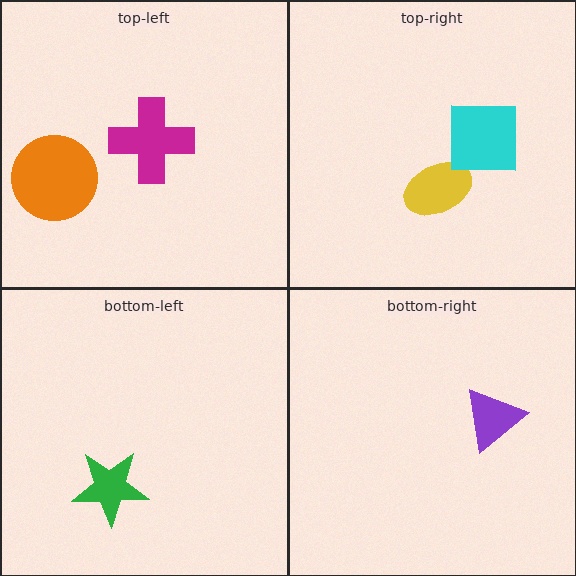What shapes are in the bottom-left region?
The green star.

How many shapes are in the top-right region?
2.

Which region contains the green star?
The bottom-left region.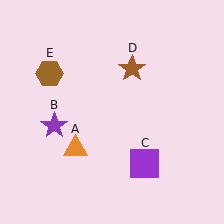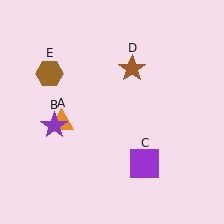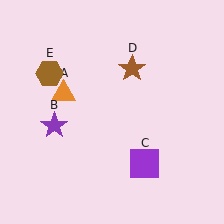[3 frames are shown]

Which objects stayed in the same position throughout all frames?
Purple star (object B) and purple square (object C) and brown star (object D) and brown hexagon (object E) remained stationary.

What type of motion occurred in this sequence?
The orange triangle (object A) rotated clockwise around the center of the scene.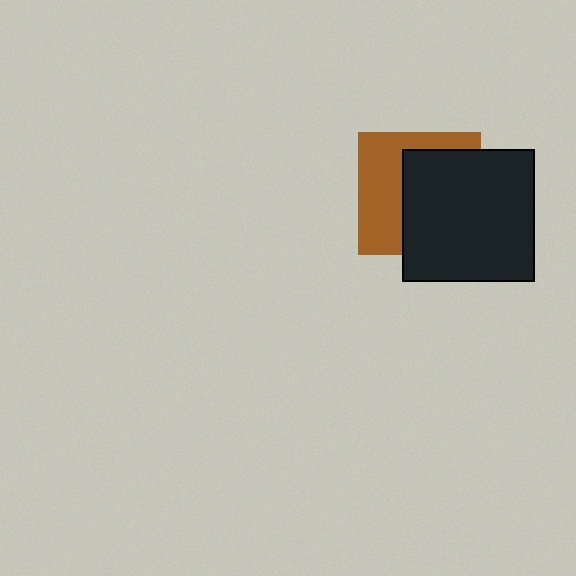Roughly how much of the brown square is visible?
A small part of it is visible (roughly 45%).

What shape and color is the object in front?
The object in front is a black square.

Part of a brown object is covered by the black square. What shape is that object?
It is a square.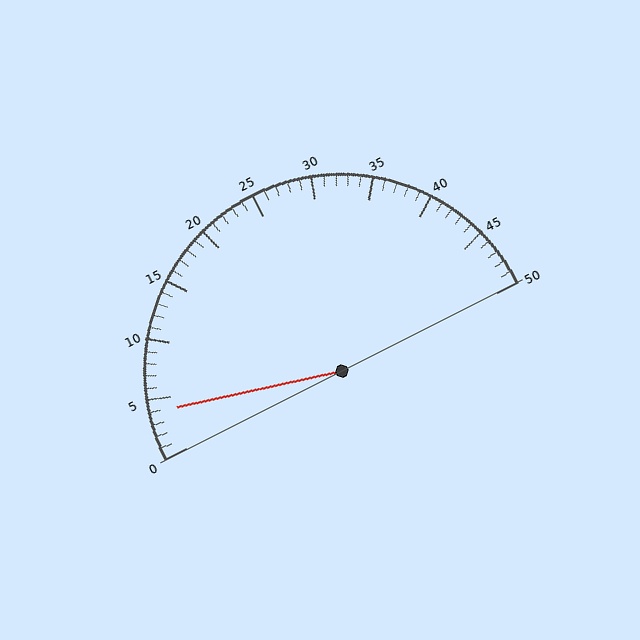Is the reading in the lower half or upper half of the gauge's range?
The reading is in the lower half of the range (0 to 50).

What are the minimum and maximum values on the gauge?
The gauge ranges from 0 to 50.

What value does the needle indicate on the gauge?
The needle indicates approximately 4.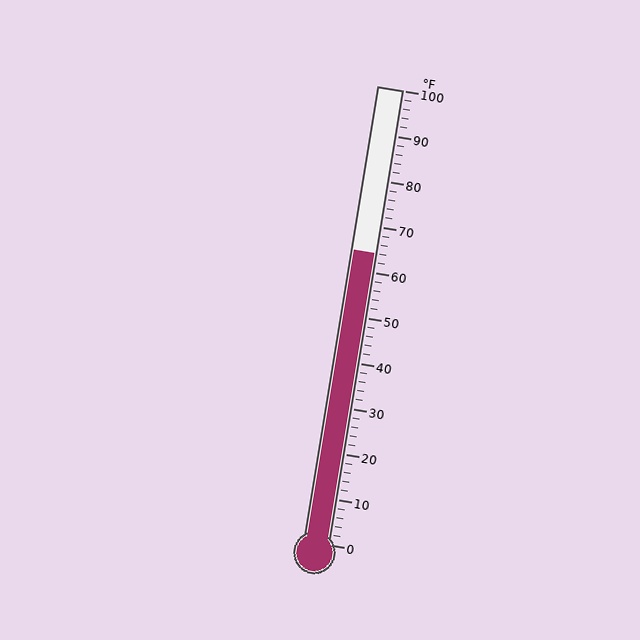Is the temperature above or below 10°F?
The temperature is above 10°F.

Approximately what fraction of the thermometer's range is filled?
The thermometer is filled to approximately 65% of its range.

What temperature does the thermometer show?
The thermometer shows approximately 64°F.